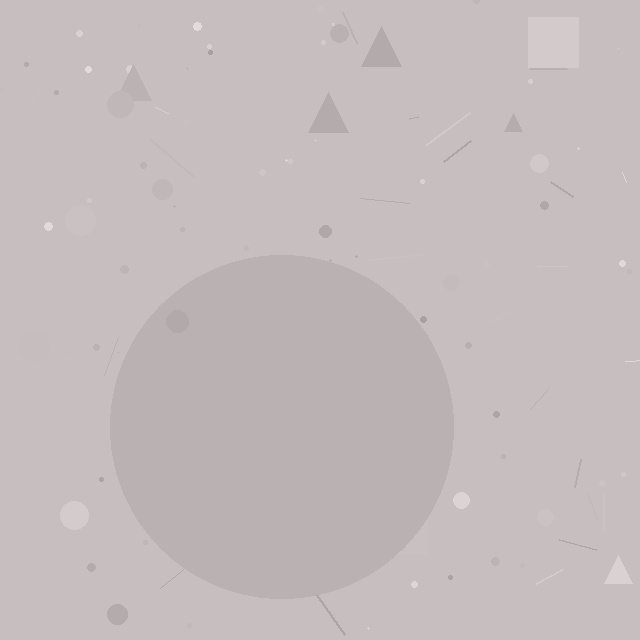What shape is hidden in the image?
A circle is hidden in the image.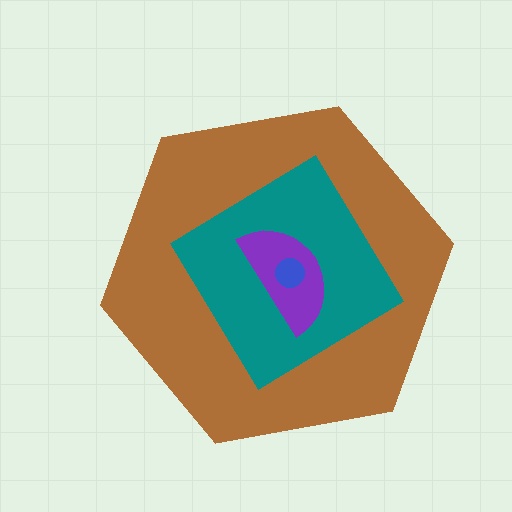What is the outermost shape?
The brown hexagon.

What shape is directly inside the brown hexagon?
The teal diamond.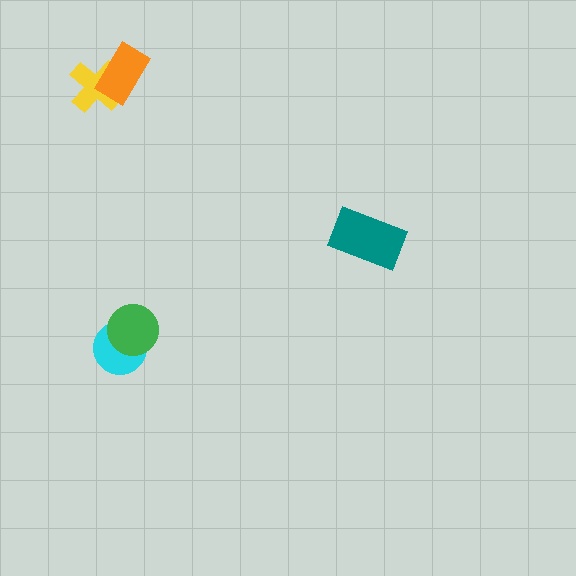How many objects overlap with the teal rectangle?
0 objects overlap with the teal rectangle.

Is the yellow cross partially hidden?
Yes, it is partially covered by another shape.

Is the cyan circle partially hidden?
Yes, it is partially covered by another shape.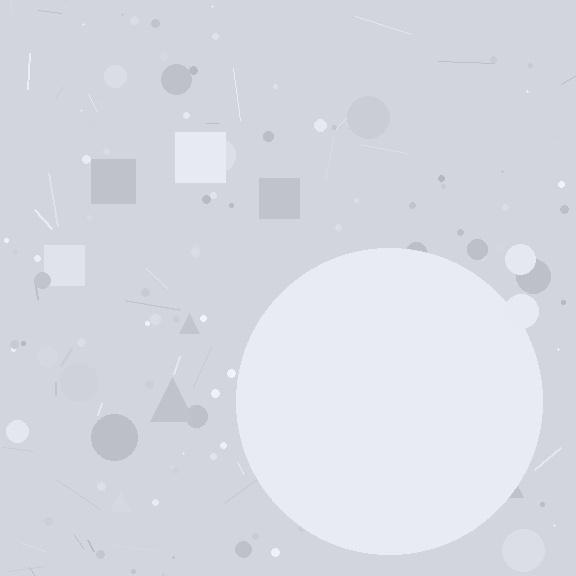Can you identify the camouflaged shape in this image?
The camouflaged shape is a circle.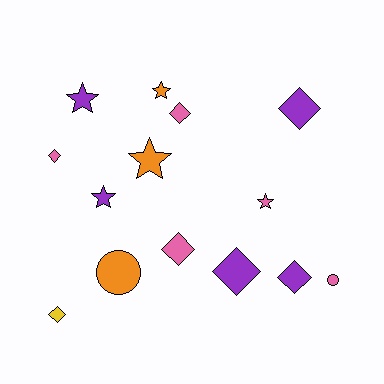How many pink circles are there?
There is 1 pink circle.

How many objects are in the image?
There are 14 objects.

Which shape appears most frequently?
Diamond, with 7 objects.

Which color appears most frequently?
Pink, with 5 objects.